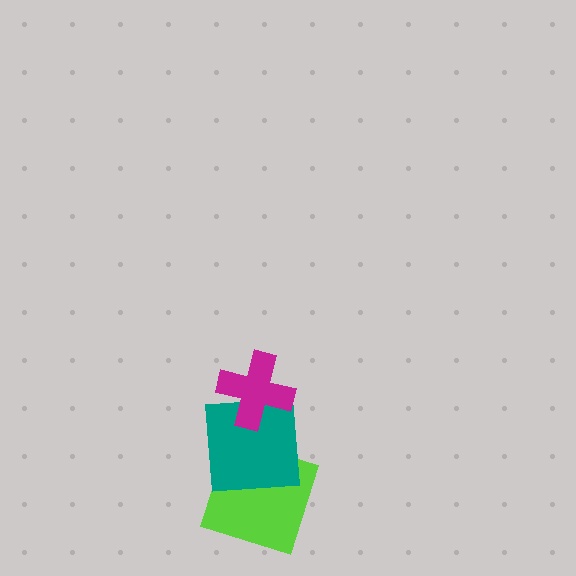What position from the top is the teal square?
The teal square is 2nd from the top.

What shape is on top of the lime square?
The teal square is on top of the lime square.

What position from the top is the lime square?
The lime square is 3rd from the top.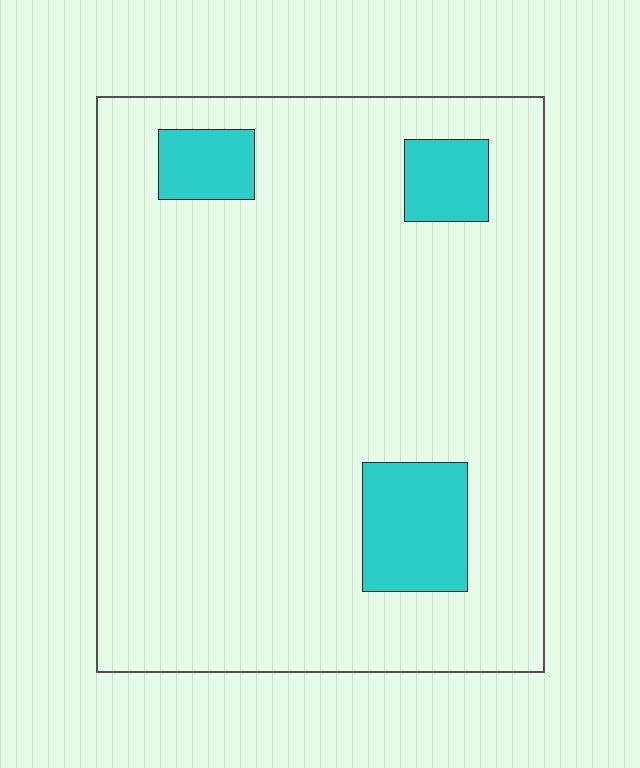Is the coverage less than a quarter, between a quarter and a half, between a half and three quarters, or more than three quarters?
Less than a quarter.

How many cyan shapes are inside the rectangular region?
3.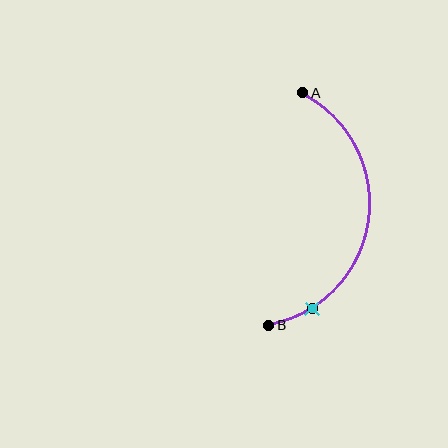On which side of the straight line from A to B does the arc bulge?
The arc bulges to the right of the straight line connecting A and B.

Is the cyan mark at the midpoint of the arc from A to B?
No. The cyan mark lies on the arc but is closer to endpoint B. The arc midpoint would be at the point on the curve equidistant along the arc from both A and B.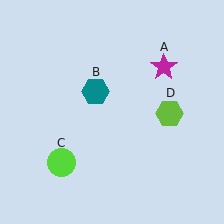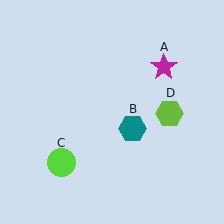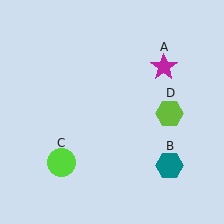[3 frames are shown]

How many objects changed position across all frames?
1 object changed position: teal hexagon (object B).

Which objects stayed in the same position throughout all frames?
Magenta star (object A) and lime circle (object C) and lime hexagon (object D) remained stationary.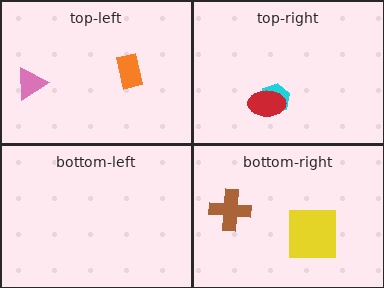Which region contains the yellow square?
The bottom-right region.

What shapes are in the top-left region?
The pink triangle, the orange rectangle.